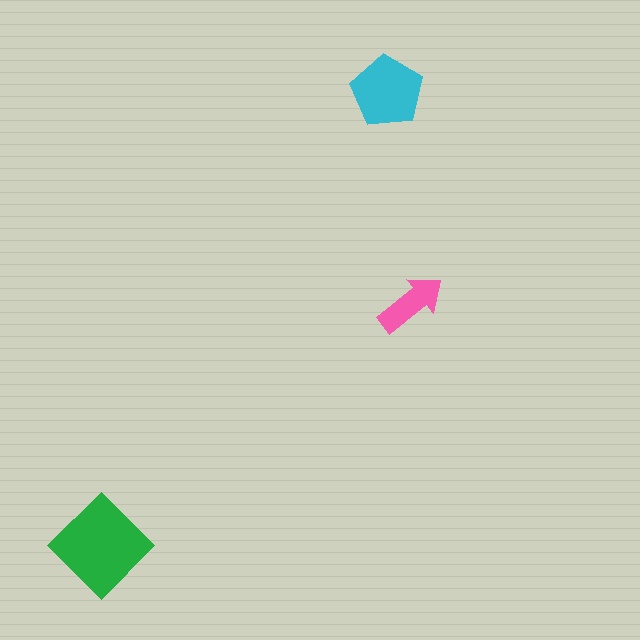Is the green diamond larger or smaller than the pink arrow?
Larger.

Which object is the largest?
The green diamond.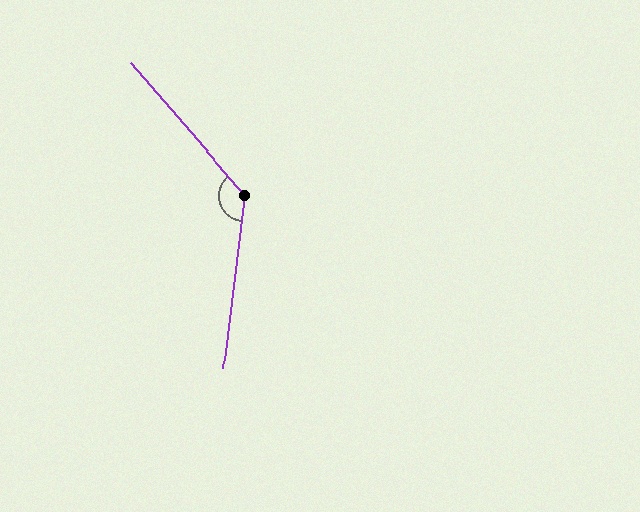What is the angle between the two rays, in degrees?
Approximately 132 degrees.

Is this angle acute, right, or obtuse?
It is obtuse.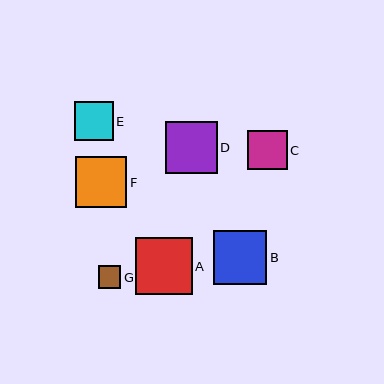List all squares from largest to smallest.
From largest to smallest: A, B, D, F, C, E, G.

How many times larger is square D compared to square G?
Square D is approximately 2.3 times the size of square G.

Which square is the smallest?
Square G is the smallest with a size of approximately 22 pixels.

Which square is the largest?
Square A is the largest with a size of approximately 57 pixels.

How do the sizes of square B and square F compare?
Square B and square F are approximately the same size.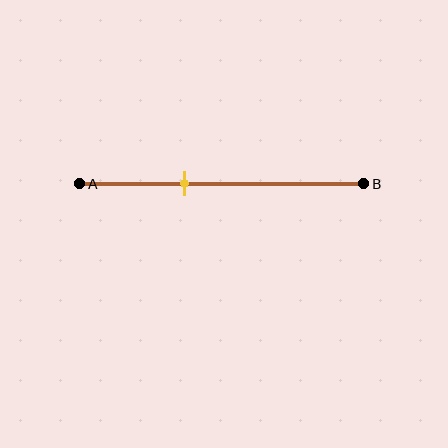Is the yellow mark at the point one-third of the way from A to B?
No, the mark is at about 35% from A, not at the 33% one-third point.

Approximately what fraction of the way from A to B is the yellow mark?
The yellow mark is approximately 35% of the way from A to B.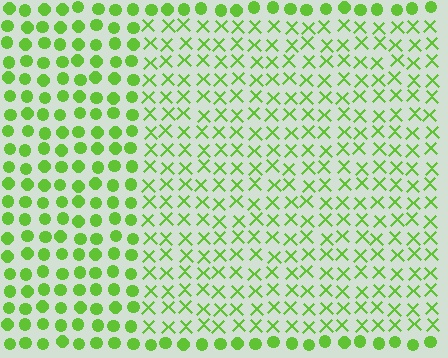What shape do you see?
I see a rectangle.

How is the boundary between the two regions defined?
The boundary is defined by a change in element shape: X marks inside vs. circles outside. All elements share the same color and spacing.